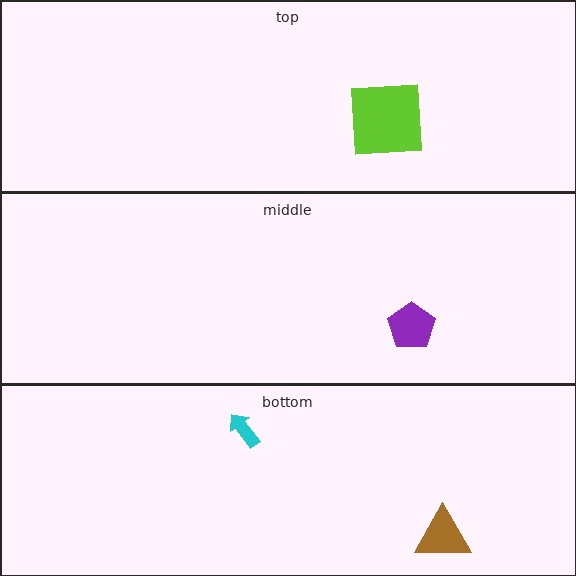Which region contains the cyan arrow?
The bottom region.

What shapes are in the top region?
The lime square.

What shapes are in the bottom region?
The cyan arrow, the brown triangle.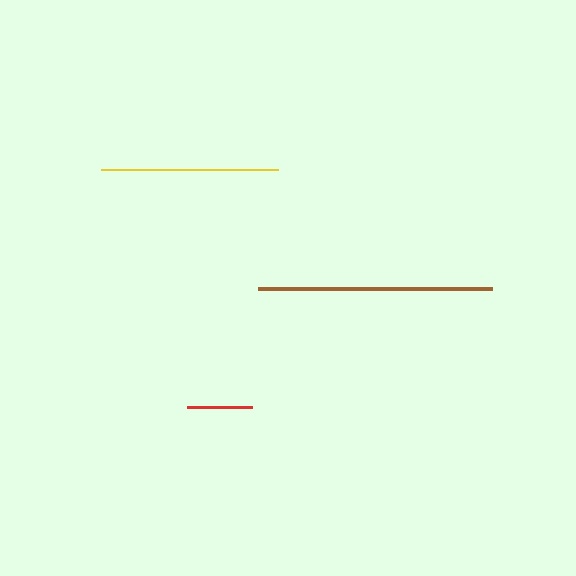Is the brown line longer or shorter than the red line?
The brown line is longer than the red line.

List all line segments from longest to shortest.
From longest to shortest: brown, yellow, red.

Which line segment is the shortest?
The red line is the shortest at approximately 65 pixels.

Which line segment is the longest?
The brown line is the longest at approximately 234 pixels.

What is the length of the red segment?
The red segment is approximately 65 pixels long.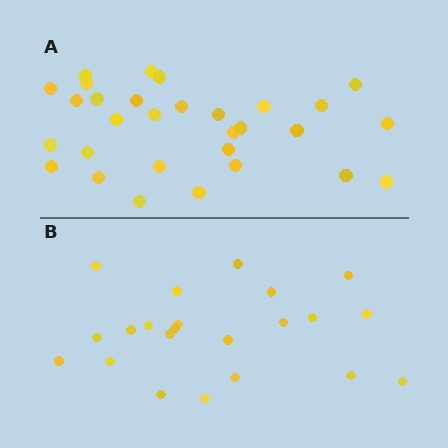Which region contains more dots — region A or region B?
Region A (the top region) has more dots.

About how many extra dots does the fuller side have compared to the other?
Region A has roughly 8 or so more dots than region B.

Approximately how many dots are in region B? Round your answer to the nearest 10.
About 20 dots. (The exact count is 22, which rounds to 20.)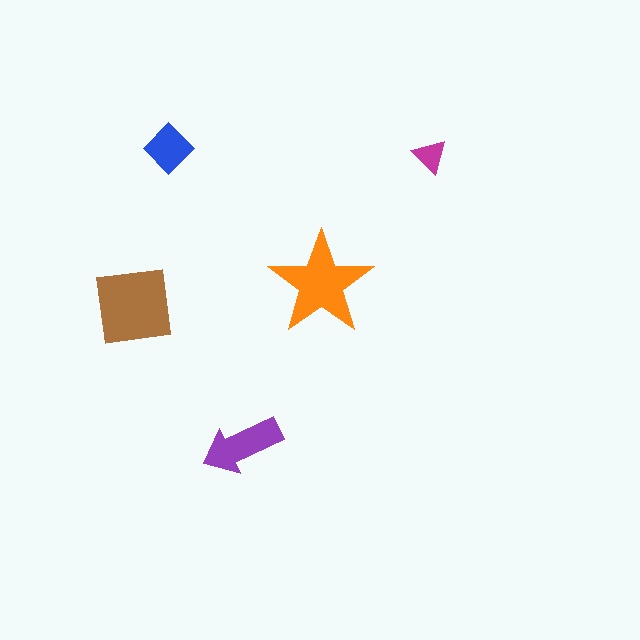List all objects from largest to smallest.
The brown square, the orange star, the purple arrow, the blue diamond, the magenta triangle.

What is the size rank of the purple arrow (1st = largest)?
3rd.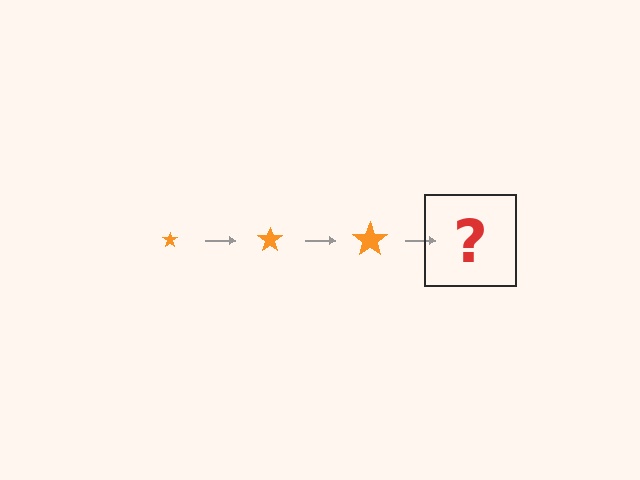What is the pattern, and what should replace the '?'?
The pattern is that the star gets progressively larger each step. The '?' should be an orange star, larger than the previous one.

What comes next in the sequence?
The next element should be an orange star, larger than the previous one.